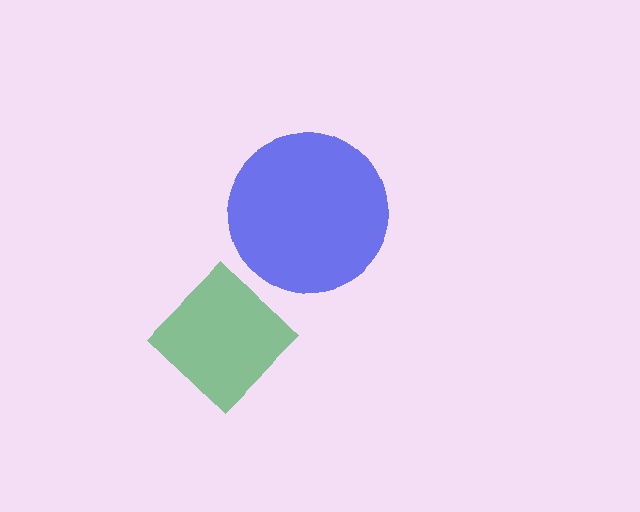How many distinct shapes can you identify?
There are 2 distinct shapes: a green diamond, a blue circle.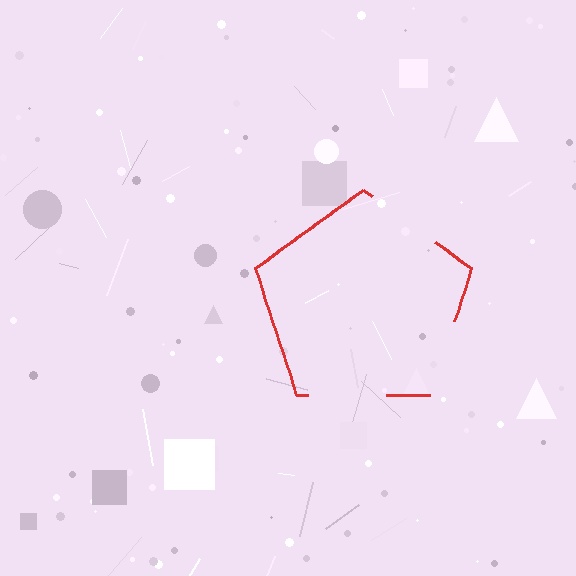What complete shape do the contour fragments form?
The contour fragments form a pentagon.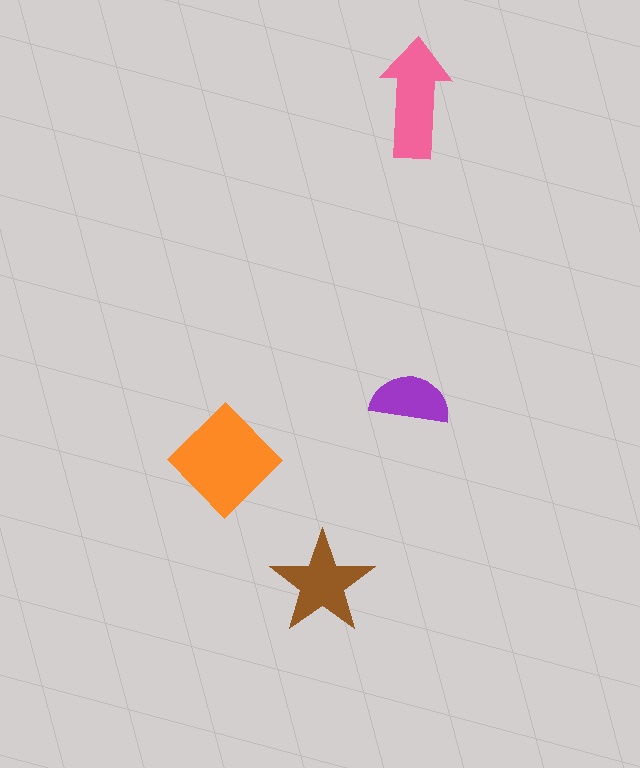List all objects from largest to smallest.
The orange diamond, the pink arrow, the brown star, the purple semicircle.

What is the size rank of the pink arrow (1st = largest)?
2nd.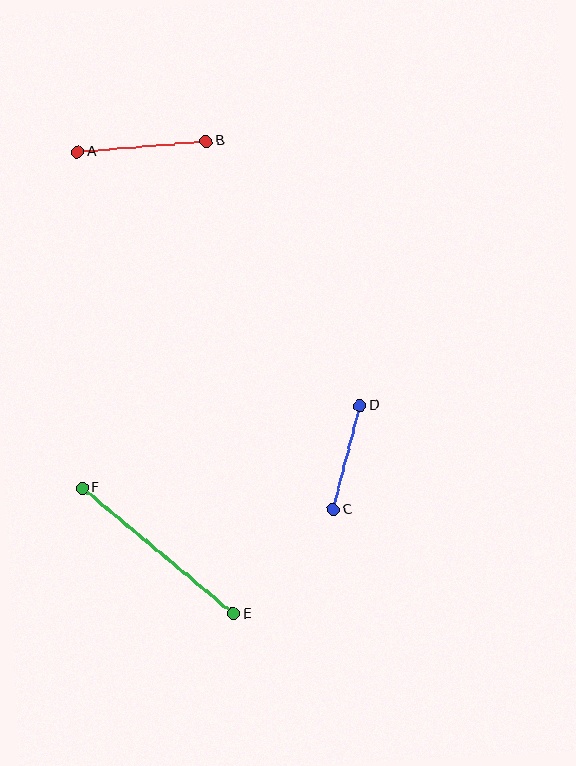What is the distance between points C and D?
The distance is approximately 107 pixels.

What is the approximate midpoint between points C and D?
The midpoint is at approximately (347, 458) pixels.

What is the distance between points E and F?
The distance is approximately 197 pixels.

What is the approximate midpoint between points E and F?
The midpoint is at approximately (158, 551) pixels.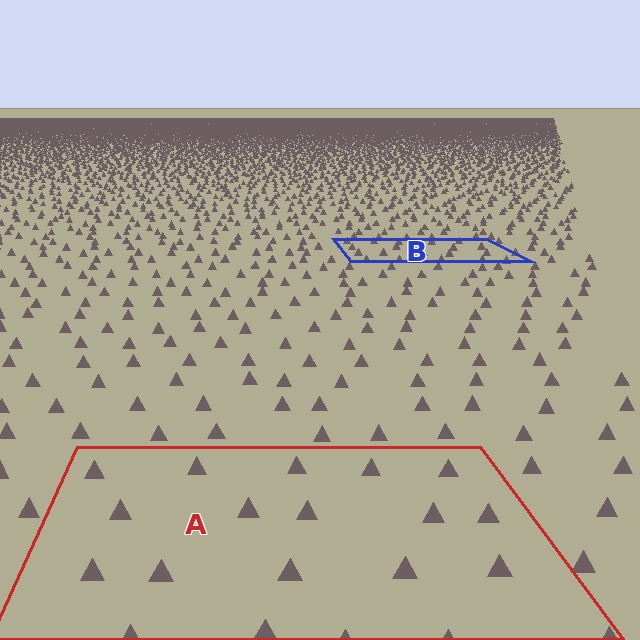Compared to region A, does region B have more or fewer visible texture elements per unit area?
Region B has more texture elements per unit area — they are packed more densely because it is farther away.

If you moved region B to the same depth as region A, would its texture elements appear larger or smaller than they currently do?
They would appear larger. At a closer depth, the same texture elements are projected at a bigger on-screen size.